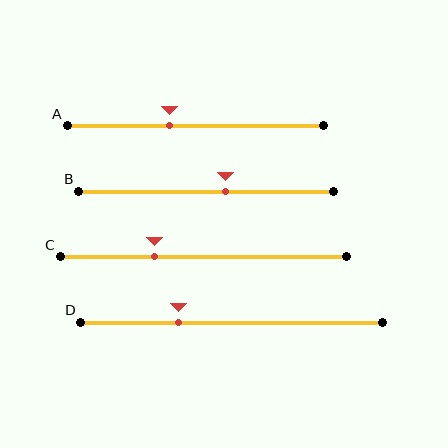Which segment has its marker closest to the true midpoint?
Segment B has its marker closest to the true midpoint.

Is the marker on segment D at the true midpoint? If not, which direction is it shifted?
No, the marker on segment D is shifted to the left by about 18% of the segment length.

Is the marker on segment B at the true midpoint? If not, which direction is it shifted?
No, the marker on segment B is shifted to the right by about 7% of the segment length.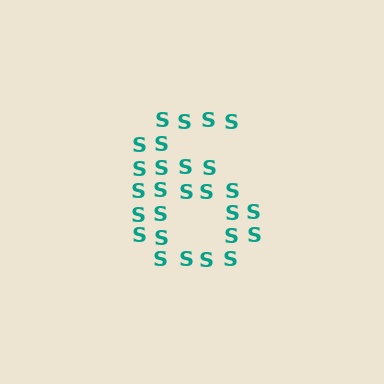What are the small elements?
The small elements are letter S's.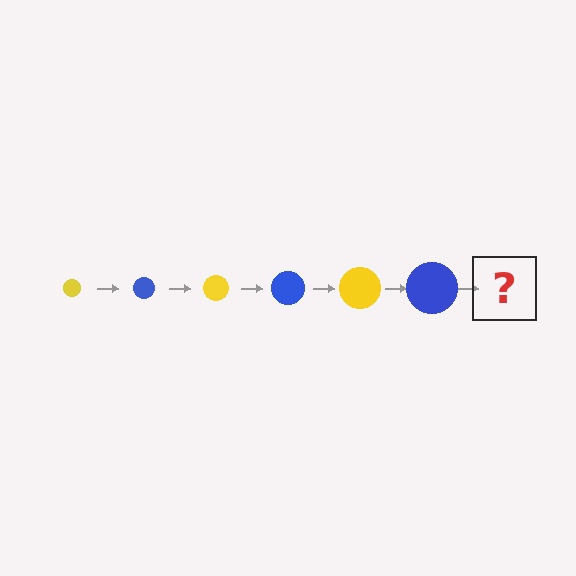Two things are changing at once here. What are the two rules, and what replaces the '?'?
The two rules are that the circle grows larger each step and the color cycles through yellow and blue. The '?' should be a yellow circle, larger than the previous one.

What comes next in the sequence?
The next element should be a yellow circle, larger than the previous one.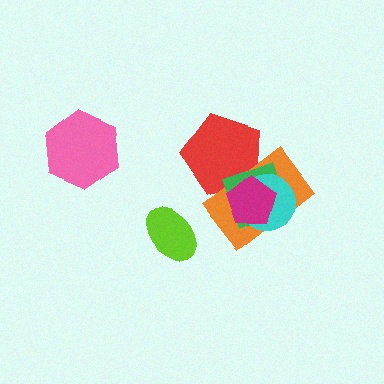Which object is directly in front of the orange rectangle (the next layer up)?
The green diamond is directly in front of the orange rectangle.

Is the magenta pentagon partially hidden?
No, no other shape covers it.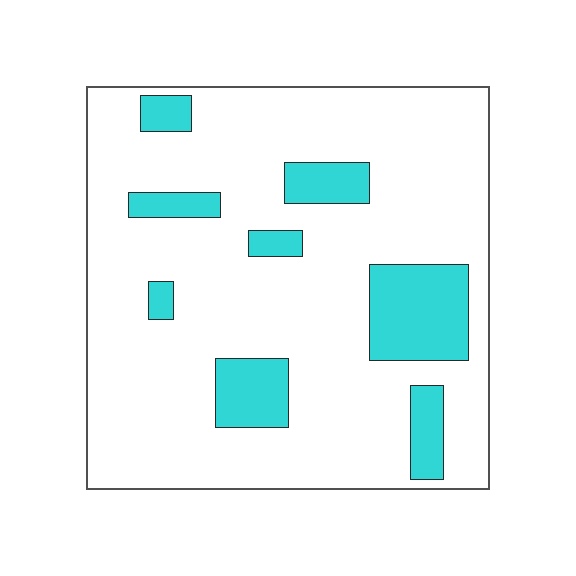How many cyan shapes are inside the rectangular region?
8.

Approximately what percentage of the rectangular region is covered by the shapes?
Approximately 20%.